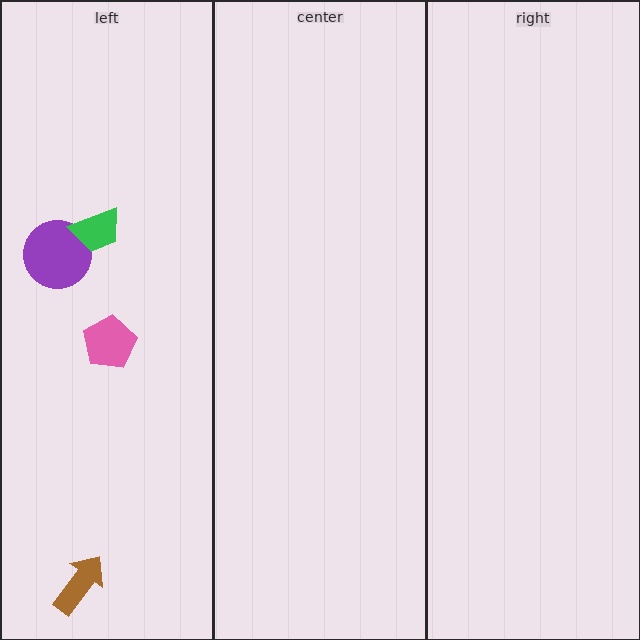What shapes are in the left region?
The purple circle, the green trapezoid, the pink pentagon, the brown arrow.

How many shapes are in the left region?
4.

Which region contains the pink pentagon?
The left region.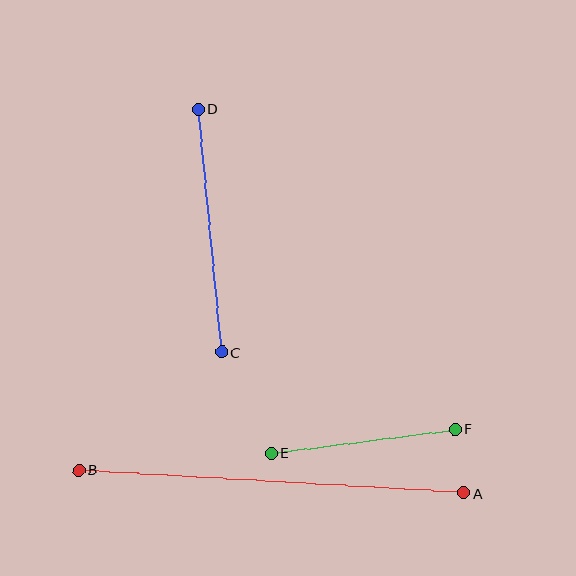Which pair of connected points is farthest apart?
Points A and B are farthest apart.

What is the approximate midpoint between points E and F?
The midpoint is at approximately (363, 441) pixels.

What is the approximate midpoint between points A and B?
The midpoint is at approximately (271, 482) pixels.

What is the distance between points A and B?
The distance is approximately 386 pixels.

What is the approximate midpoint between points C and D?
The midpoint is at approximately (210, 231) pixels.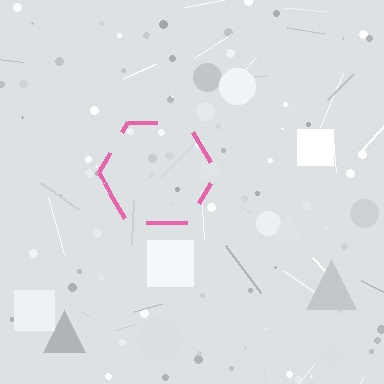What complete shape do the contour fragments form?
The contour fragments form a hexagon.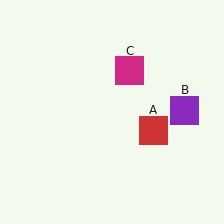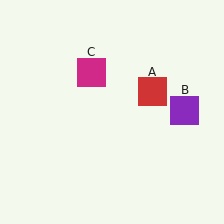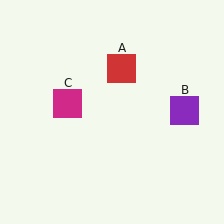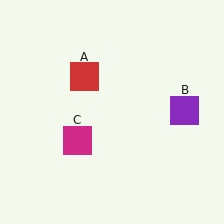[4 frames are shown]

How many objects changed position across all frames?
2 objects changed position: red square (object A), magenta square (object C).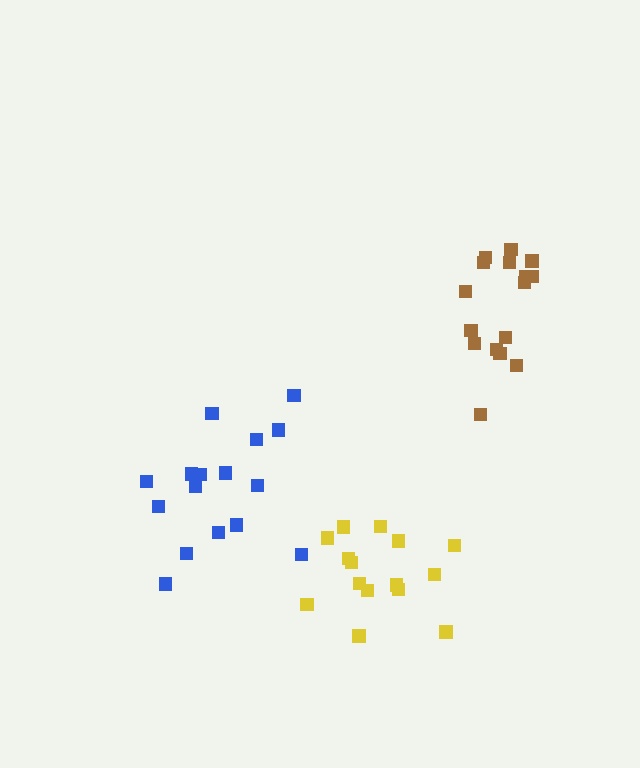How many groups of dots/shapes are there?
There are 3 groups.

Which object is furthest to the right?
The brown cluster is rightmost.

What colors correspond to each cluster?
The clusters are colored: yellow, brown, blue.